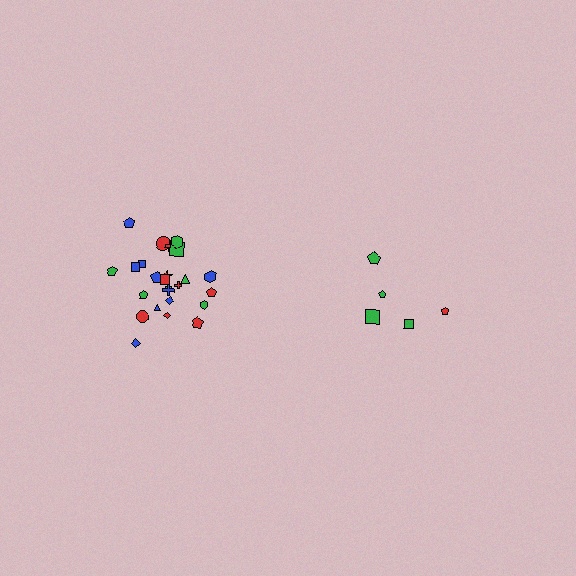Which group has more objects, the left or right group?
The left group.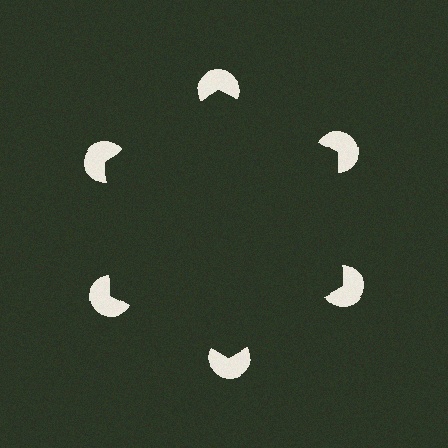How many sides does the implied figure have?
6 sides.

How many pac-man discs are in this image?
There are 6 — one at each vertex of the illusory hexagon.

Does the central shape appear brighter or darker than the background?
It typically appears slightly darker than the background, even though no actual brightness change is drawn.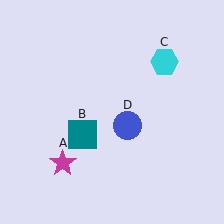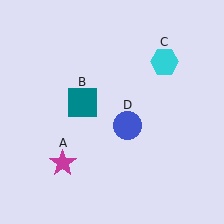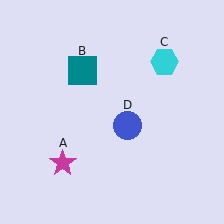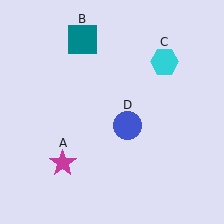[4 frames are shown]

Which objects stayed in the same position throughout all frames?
Magenta star (object A) and cyan hexagon (object C) and blue circle (object D) remained stationary.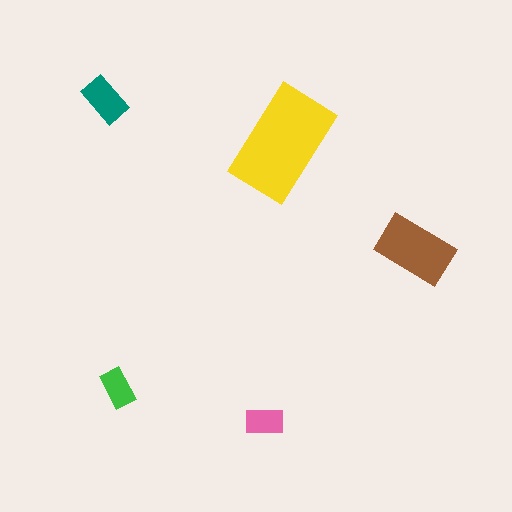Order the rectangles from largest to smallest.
the yellow one, the brown one, the teal one, the green one, the pink one.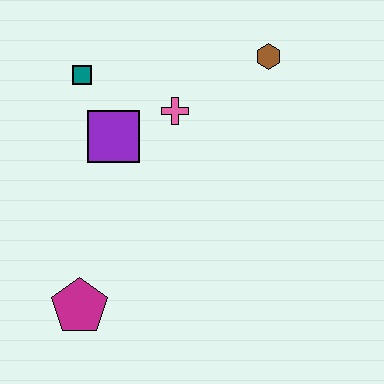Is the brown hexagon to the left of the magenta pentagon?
No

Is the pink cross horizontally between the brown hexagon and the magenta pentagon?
Yes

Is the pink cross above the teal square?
No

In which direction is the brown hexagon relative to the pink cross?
The brown hexagon is to the right of the pink cross.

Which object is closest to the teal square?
The purple square is closest to the teal square.